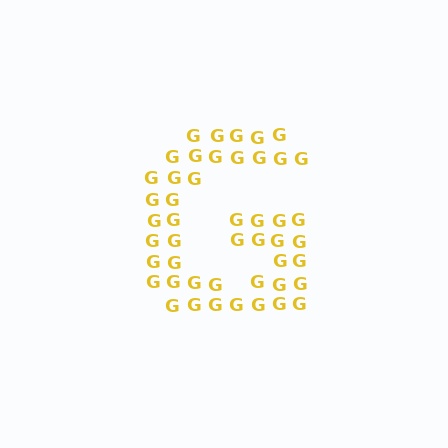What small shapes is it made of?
It is made of small letter G's.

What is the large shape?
The large shape is the letter G.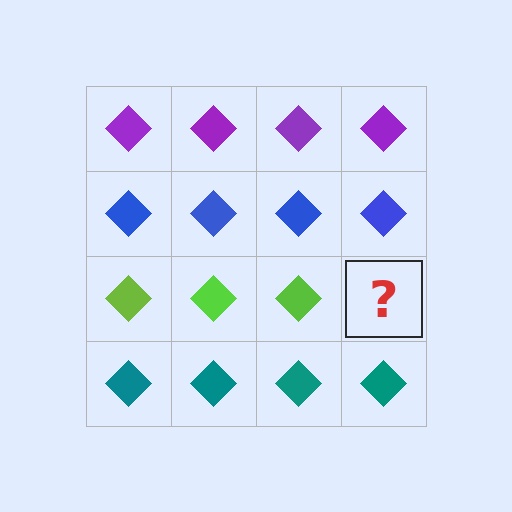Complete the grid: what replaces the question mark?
The question mark should be replaced with a lime diamond.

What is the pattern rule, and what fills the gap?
The rule is that each row has a consistent color. The gap should be filled with a lime diamond.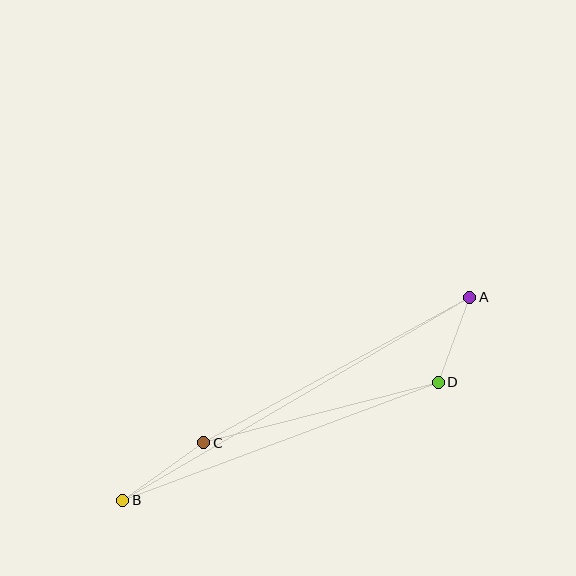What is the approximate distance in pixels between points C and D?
The distance between C and D is approximately 242 pixels.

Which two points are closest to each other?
Points A and D are closest to each other.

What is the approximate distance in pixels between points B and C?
The distance between B and C is approximately 100 pixels.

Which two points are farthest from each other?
Points A and B are farthest from each other.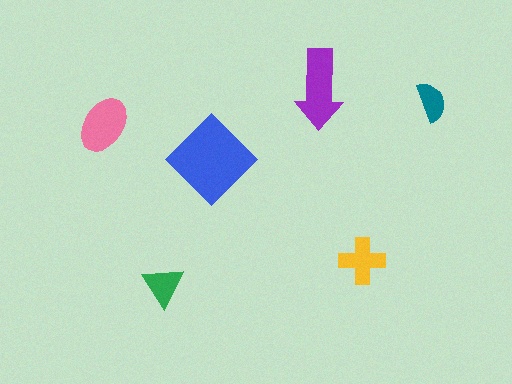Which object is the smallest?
The teal semicircle.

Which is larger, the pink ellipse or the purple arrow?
The purple arrow.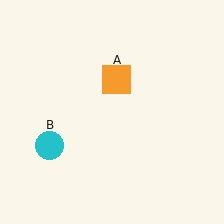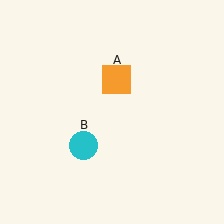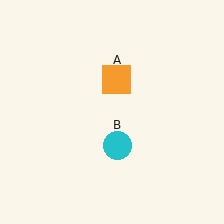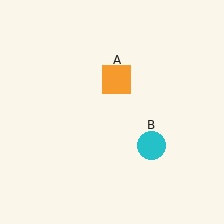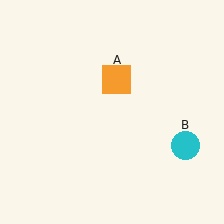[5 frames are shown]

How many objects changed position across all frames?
1 object changed position: cyan circle (object B).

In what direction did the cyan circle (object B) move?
The cyan circle (object B) moved right.